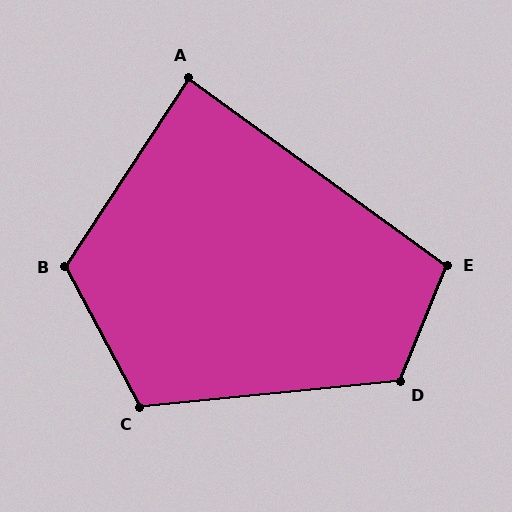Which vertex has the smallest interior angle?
A, at approximately 87 degrees.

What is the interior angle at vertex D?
Approximately 118 degrees (obtuse).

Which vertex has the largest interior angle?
B, at approximately 119 degrees.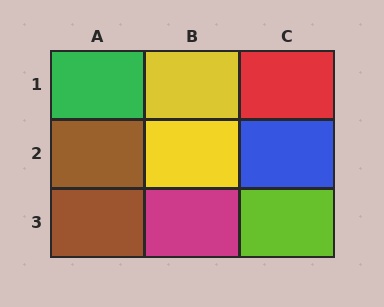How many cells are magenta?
1 cell is magenta.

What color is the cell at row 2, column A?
Brown.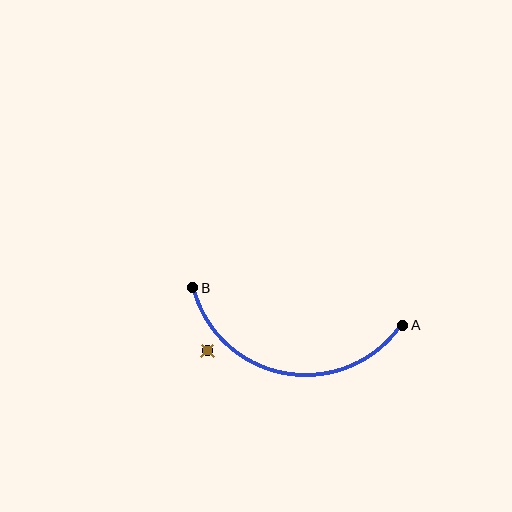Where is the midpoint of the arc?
The arc midpoint is the point on the curve farthest from the straight line joining A and B. It sits below that line.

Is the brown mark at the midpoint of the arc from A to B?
No — the brown mark does not lie on the arc at all. It sits slightly outside the curve.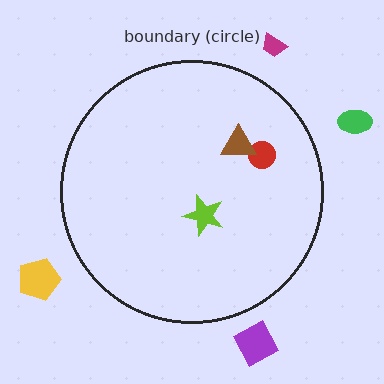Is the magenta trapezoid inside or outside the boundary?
Outside.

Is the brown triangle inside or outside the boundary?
Inside.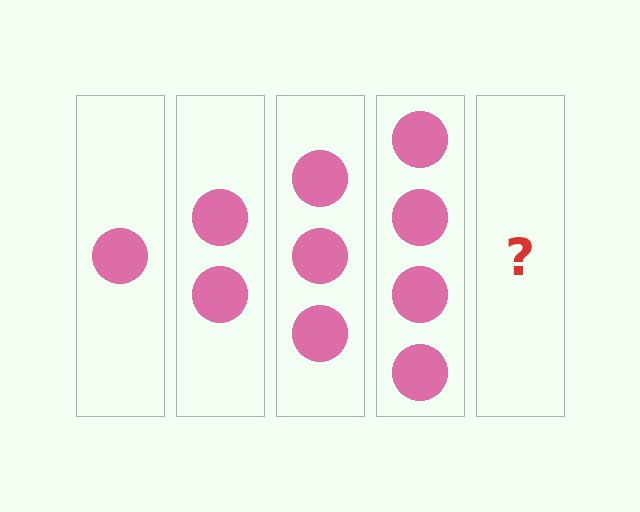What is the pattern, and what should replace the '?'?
The pattern is that each step adds one more circle. The '?' should be 5 circles.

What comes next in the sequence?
The next element should be 5 circles.